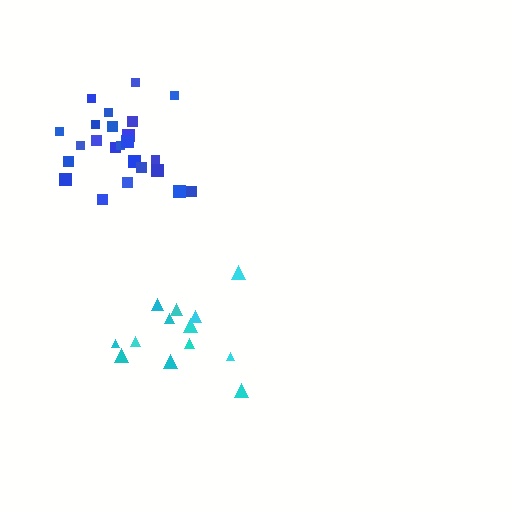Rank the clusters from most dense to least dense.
blue, cyan.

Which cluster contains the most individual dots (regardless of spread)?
Blue (24).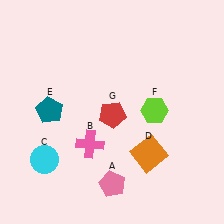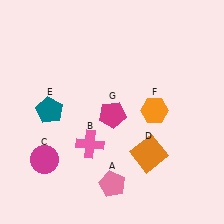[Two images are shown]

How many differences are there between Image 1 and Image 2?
There are 3 differences between the two images.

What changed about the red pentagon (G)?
In Image 1, G is red. In Image 2, it changed to magenta.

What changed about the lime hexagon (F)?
In Image 1, F is lime. In Image 2, it changed to orange.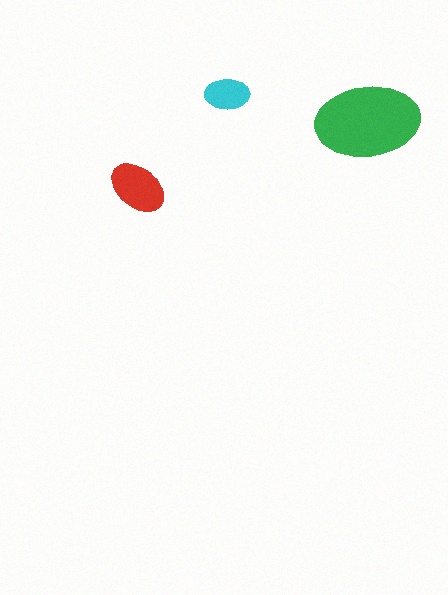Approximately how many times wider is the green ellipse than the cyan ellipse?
About 2.5 times wider.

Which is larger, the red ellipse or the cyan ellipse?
The red one.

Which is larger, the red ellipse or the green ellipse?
The green one.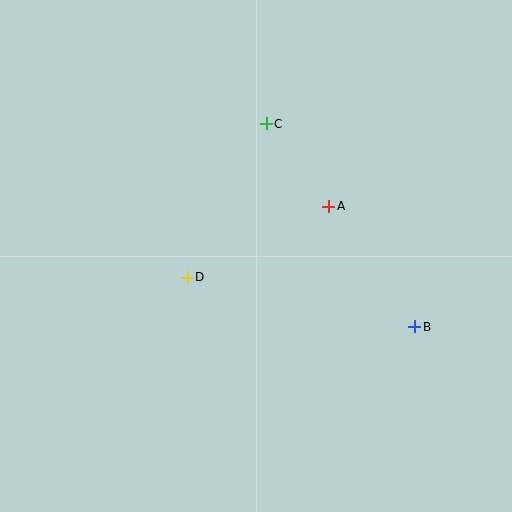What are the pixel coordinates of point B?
Point B is at (415, 327).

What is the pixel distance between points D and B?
The distance between D and B is 233 pixels.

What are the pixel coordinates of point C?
Point C is at (266, 124).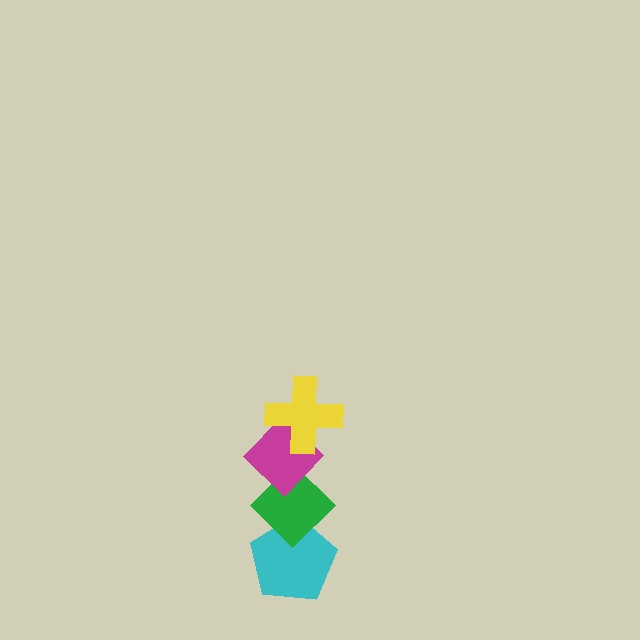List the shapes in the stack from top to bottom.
From top to bottom: the yellow cross, the magenta diamond, the green diamond, the cyan pentagon.